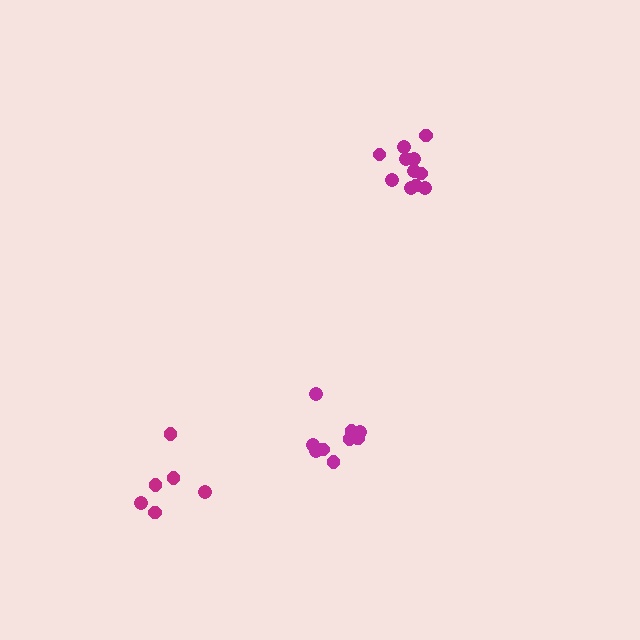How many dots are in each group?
Group 1: 11 dots, Group 2: 9 dots, Group 3: 6 dots (26 total).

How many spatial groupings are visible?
There are 3 spatial groupings.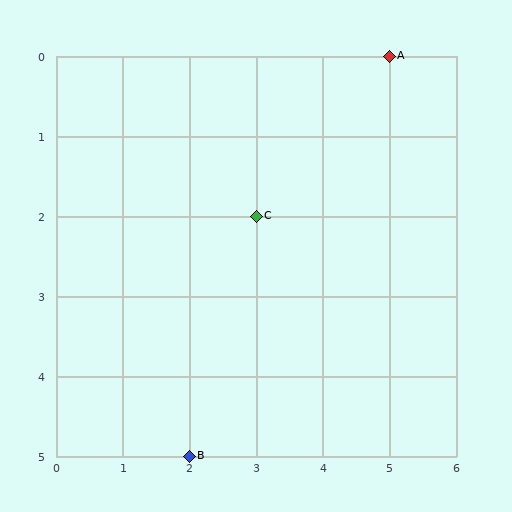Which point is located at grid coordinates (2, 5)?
Point B is at (2, 5).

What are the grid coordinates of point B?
Point B is at grid coordinates (2, 5).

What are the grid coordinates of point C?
Point C is at grid coordinates (3, 2).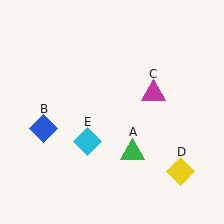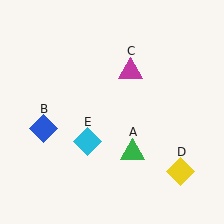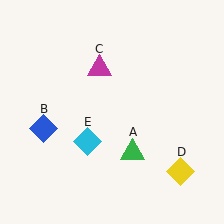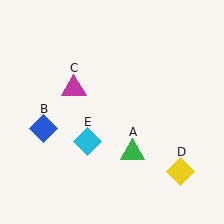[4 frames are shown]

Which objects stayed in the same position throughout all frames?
Green triangle (object A) and blue diamond (object B) and yellow diamond (object D) and cyan diamond (object E) remained stationary.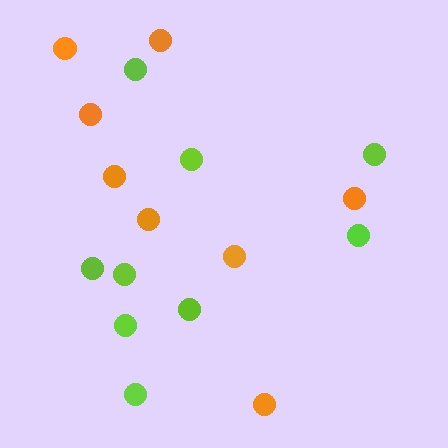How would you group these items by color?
There are 2 groups: one group of lime circles (9) and one group of orange circles (8).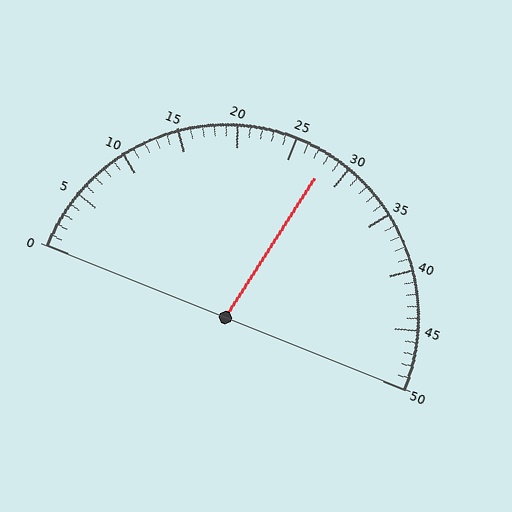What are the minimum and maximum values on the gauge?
The gauge ranges from 0 to 50.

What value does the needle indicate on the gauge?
The needle indicates approximately 28.